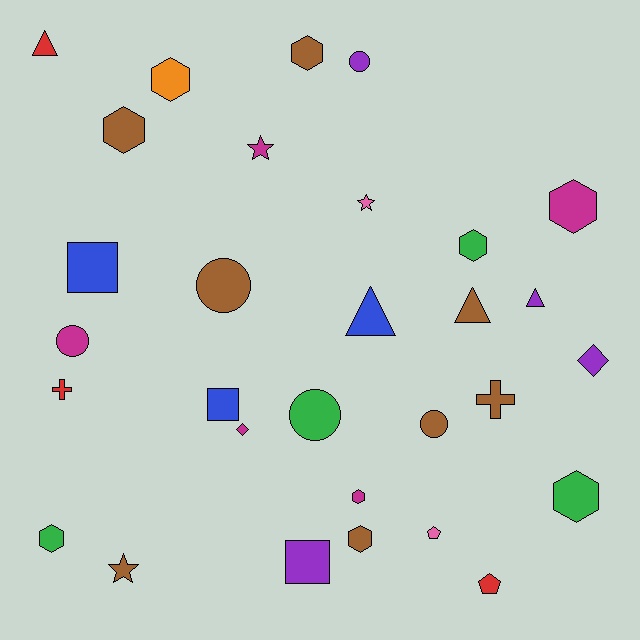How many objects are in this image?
There are 30 objects.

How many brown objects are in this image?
There are 8 brown objects.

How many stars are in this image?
There are 3 stars.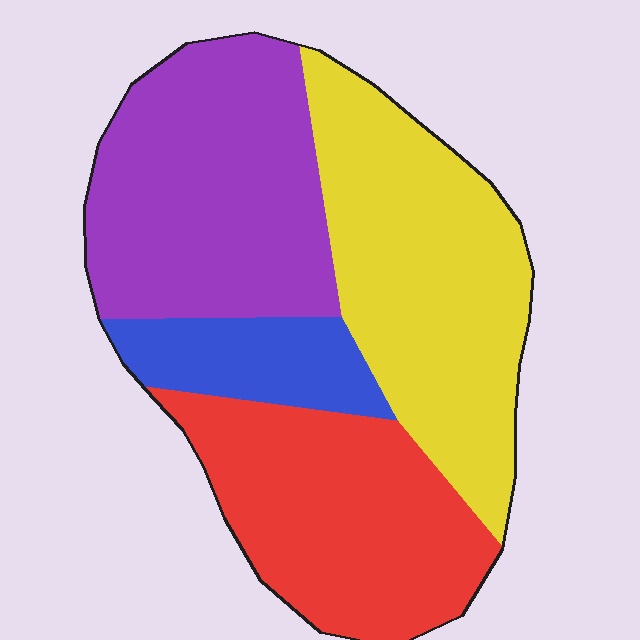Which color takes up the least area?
Blue, at roughly 10%.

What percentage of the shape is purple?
Purple covers about 30% of the shape.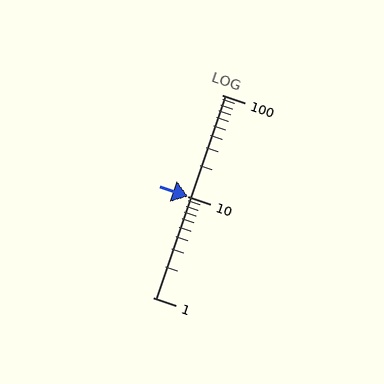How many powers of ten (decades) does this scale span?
The scale spans 2 decades, from 1 to 100.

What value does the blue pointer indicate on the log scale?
The pointer indicates approximately 10.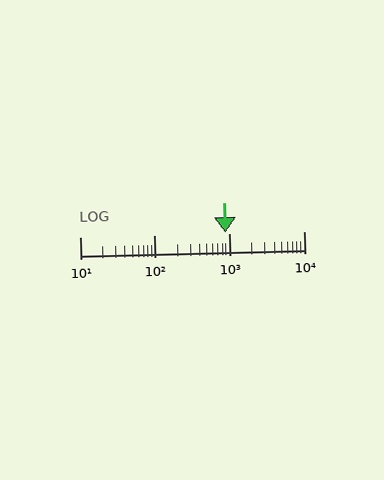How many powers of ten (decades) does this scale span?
The scale spans 3 decades, from 10 to 10000.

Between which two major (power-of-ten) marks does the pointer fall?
The pointer is between 100 and 1000.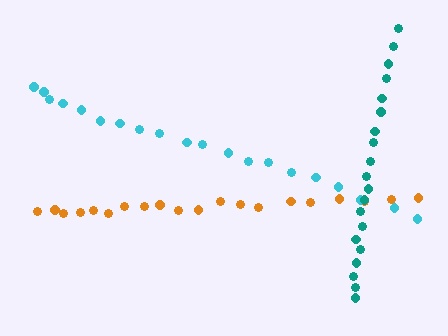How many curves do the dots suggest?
There are 3 distinct paths.